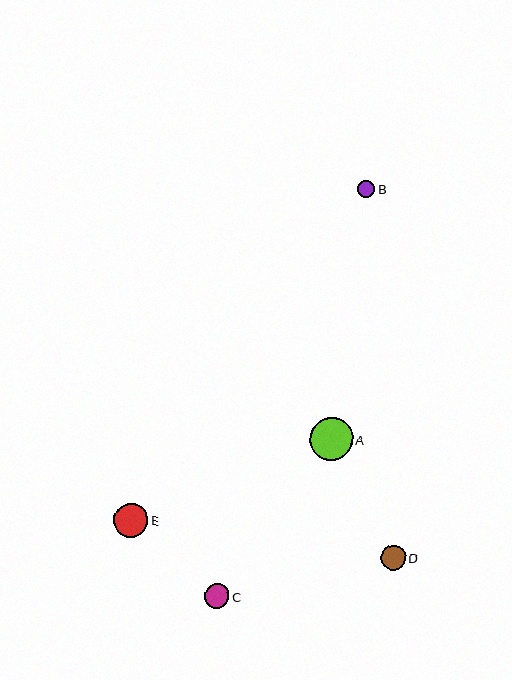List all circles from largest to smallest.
From largest to smallest: A, E, D, C, B.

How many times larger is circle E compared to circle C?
Circle E is approximately 1.4 times the size of circle C.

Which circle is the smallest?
Circle B is the smallest with a size of approximately 17 pixels.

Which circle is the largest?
Circle A is the largest with a size of approximately 43 pixels.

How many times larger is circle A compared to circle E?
Circle A is approximately 1.2 times the size of circle E.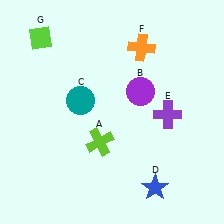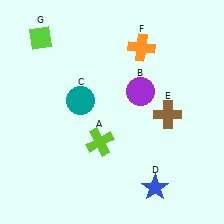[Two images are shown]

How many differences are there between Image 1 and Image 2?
There is 1 difference between the two images.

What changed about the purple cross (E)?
In Image 1, E is purple. In Image 2, it changed to brown.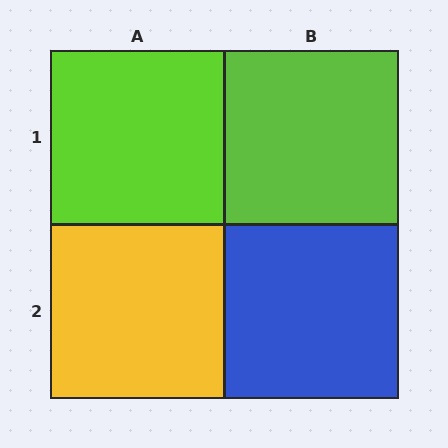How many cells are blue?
1 cell is blue.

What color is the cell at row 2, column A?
Yellow.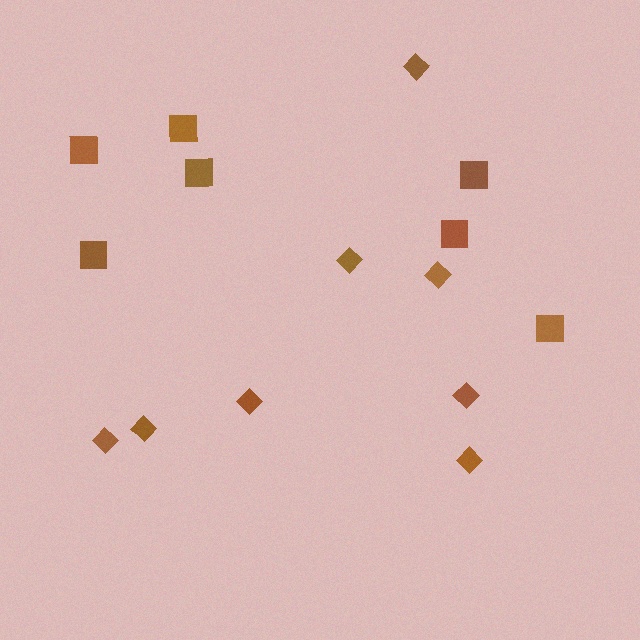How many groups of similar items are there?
There are 2 groups: one group of diamonds (8) and one group of squares (7).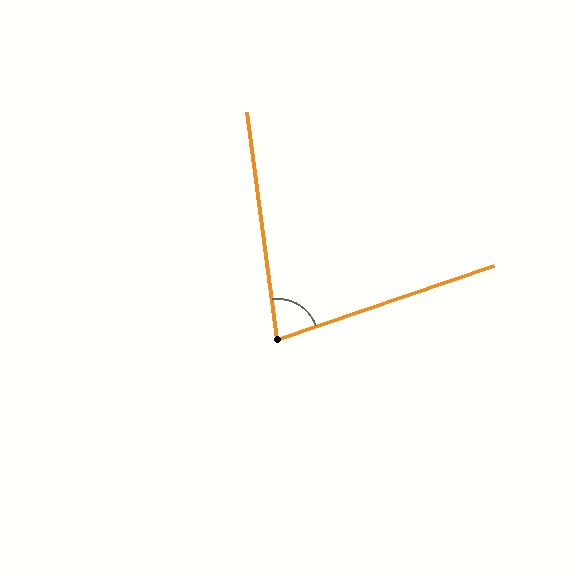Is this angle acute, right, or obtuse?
It is acute.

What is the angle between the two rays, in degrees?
Approximately 79 degrees.